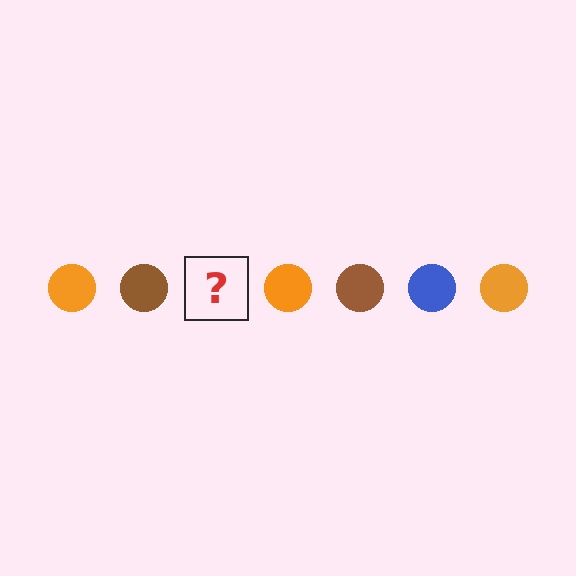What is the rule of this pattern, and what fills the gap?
The rule is that the pattern cycles through orange, brown, blue circles. The gap should be filled with a blue circle.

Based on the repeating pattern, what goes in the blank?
The blank should be a blue circle.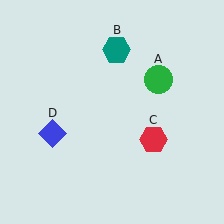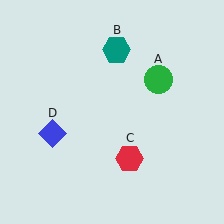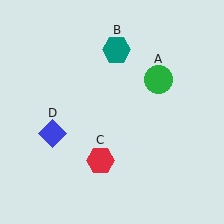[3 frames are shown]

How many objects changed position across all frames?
1 object changed position: red hexagon (object C).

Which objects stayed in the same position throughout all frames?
Green circle (object A) and teal hexagon (object B) and blue diamond (object D) remained stationary.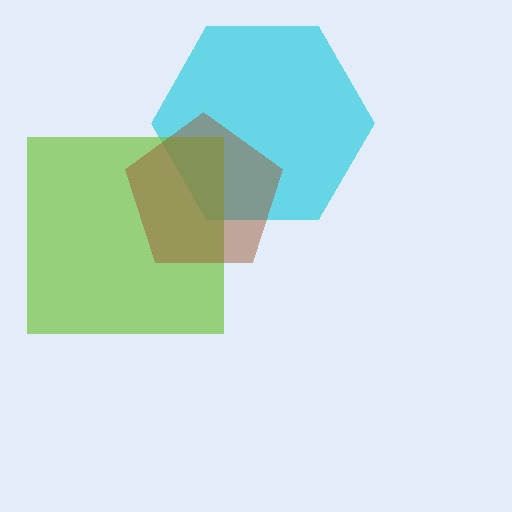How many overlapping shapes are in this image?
There are 3 overlapping shapes in the image.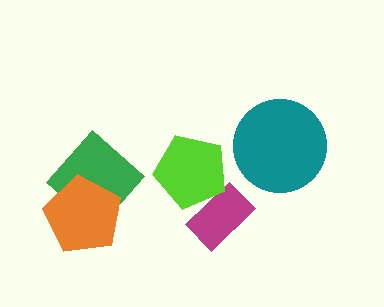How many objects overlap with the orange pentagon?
1 object overlaps with the orange pentagon.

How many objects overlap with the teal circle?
0 objects overlap with the teal circle.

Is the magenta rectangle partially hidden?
Yes, it is partially covered by another shape.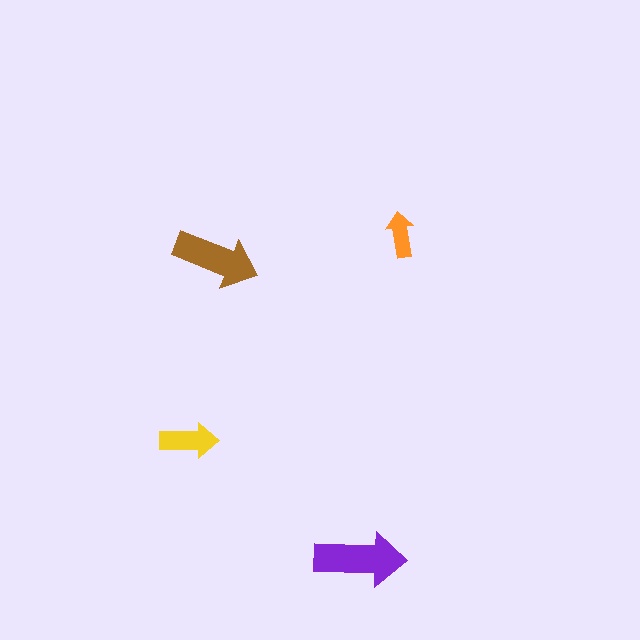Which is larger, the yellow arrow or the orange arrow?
The yellow one.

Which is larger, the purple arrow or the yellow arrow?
The purple one.